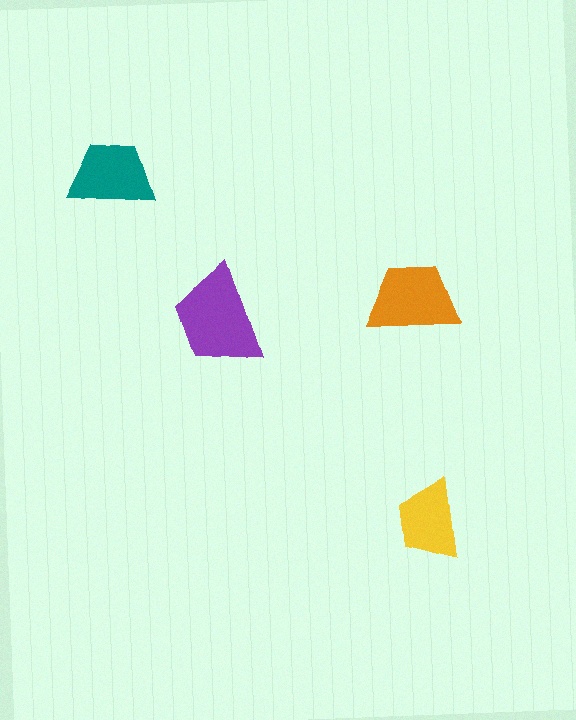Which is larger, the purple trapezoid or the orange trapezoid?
The purple one.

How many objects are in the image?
There are 4 objects in the image.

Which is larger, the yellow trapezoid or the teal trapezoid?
The teal one.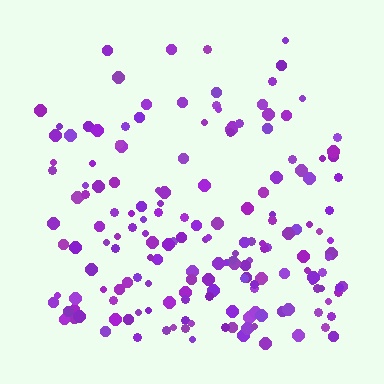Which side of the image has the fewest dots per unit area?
The top.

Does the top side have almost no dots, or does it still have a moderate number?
Still a moderate number, just noticeably fewer than the bottom.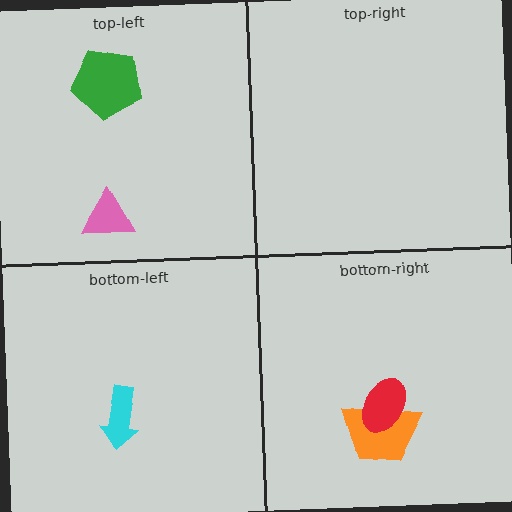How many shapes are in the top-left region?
2.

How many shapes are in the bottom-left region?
1.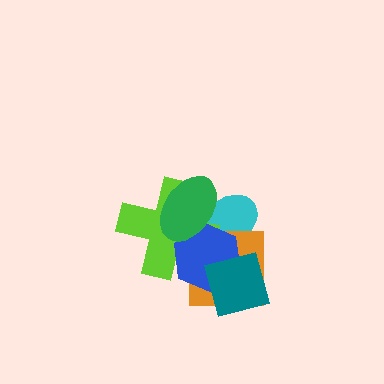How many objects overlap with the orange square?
4 objects overlap with the orange square.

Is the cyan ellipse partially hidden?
Yes, it is partially covered by another shape.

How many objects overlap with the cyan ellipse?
4 objects overlap with the cyan ellipse.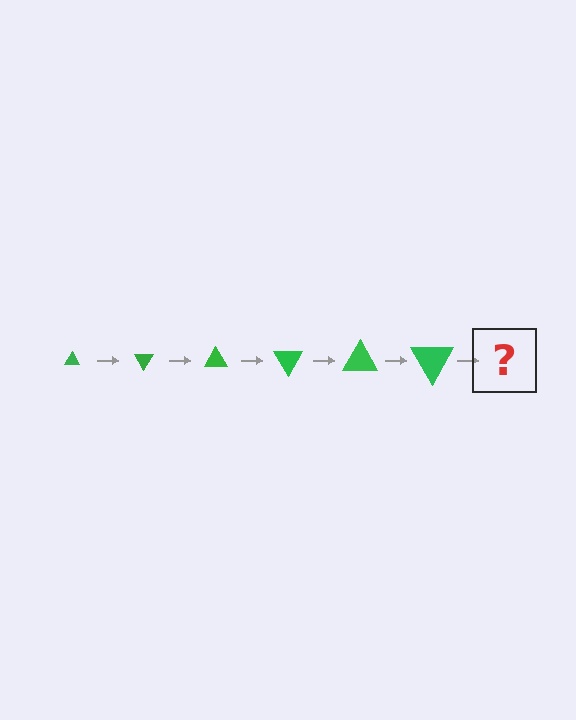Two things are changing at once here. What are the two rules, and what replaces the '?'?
The two rules are that the triangle grows larger each step and it rotates 60 degrees each step. The '?' should be a triangle, larger than the previous one and rotated 360 degrees from the start.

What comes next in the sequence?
The next element should be a triangle, larger than the previous one and rotated 360 degrees from the start.